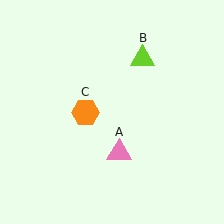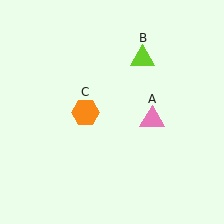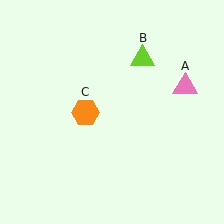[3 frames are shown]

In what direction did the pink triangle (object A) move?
The pink triangle (object A) moved up and to the right.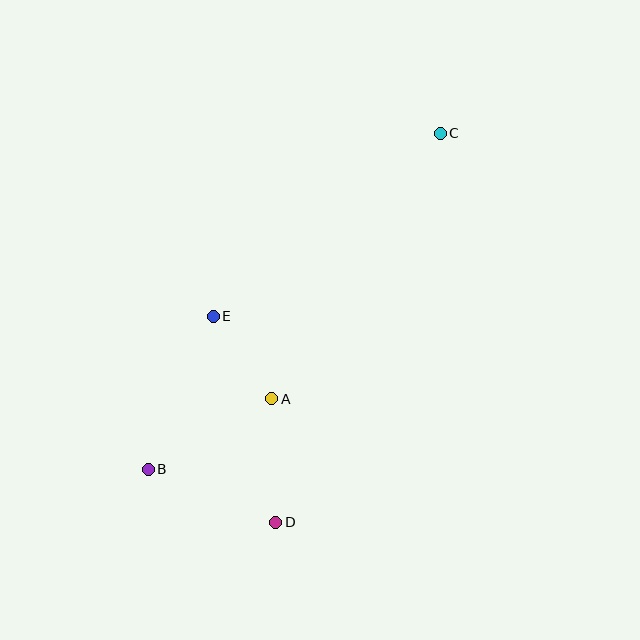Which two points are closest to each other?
Points A and E are closest to each other.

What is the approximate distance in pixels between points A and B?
The distance between A and B is approximately 142 pixels.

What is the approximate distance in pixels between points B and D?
The distance between B and D is approximately 138 pixels.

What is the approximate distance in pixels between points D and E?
The distance between D and E is approximately 216 pixels.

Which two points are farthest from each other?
Points B and C are farthest from each other.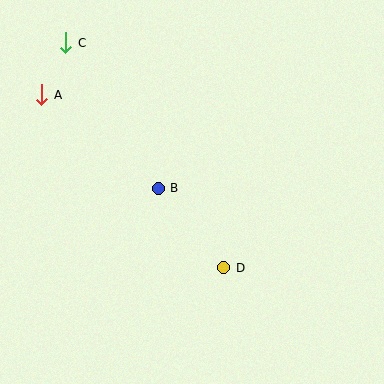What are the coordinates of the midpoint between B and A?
The midpoint between B and A is at (100, 142).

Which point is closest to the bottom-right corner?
Point D is closest to the bottom-right corner.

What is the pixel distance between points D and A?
The distance between D and A is 251 pixels.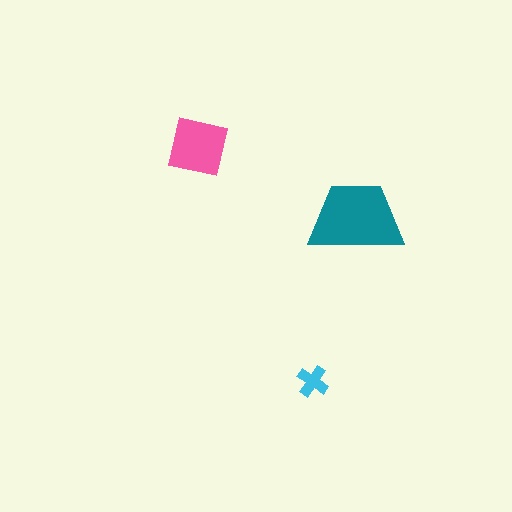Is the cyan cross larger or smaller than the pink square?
Smaller.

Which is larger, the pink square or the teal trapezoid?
The teal trapezoid.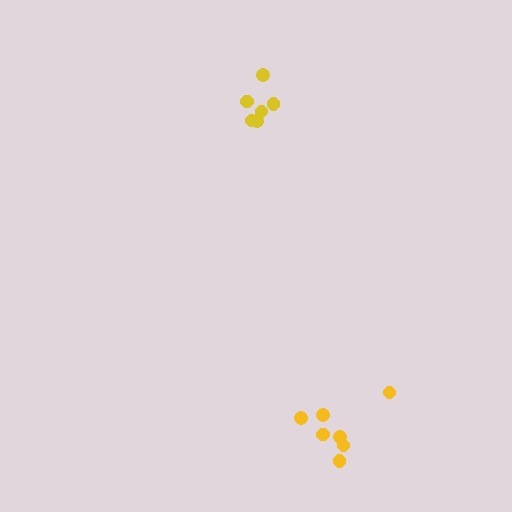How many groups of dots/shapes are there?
There are 2 groups.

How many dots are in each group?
Group 1: 6 dots, Group 2: 7 dots (13 total).